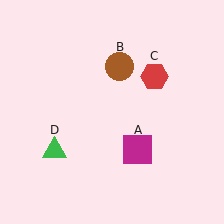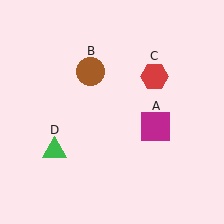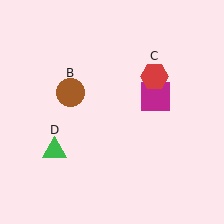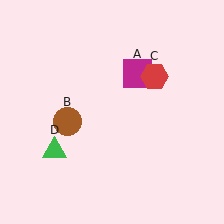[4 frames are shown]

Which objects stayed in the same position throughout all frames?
Red hexagon (object C) and green triangle (object D) remained stationary.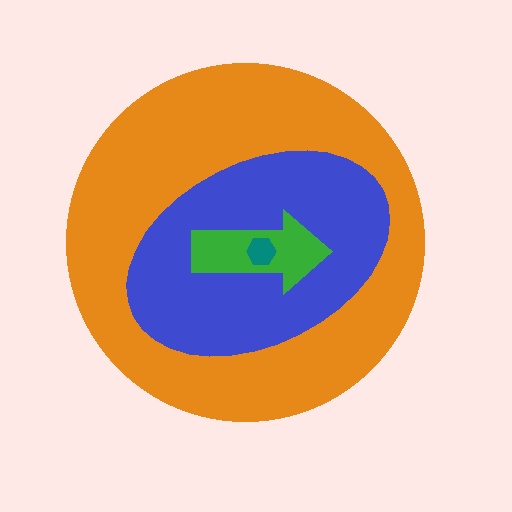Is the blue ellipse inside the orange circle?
Yes.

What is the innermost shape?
The teal hexagon.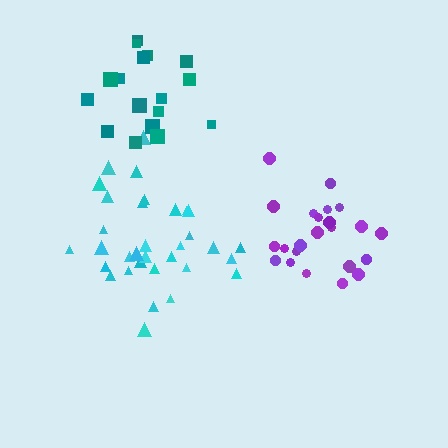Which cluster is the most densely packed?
Purple.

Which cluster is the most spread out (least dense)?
Teal.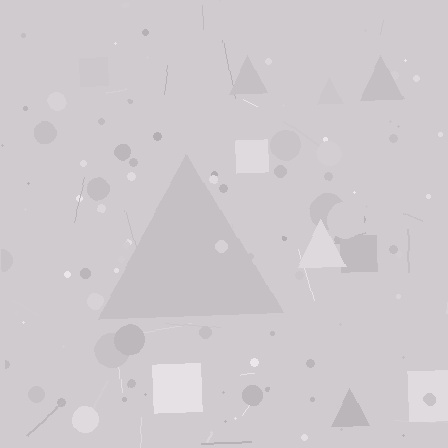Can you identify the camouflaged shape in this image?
The camouflaged shape is a triangle.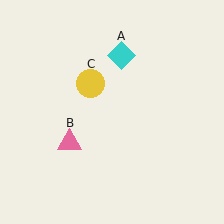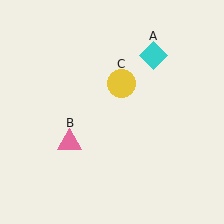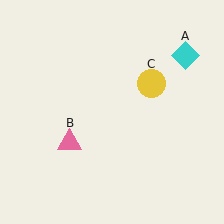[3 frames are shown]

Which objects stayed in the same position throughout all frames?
Pink triangle (object B) remained stationary.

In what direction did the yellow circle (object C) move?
The yellow circle (object C) moved right.